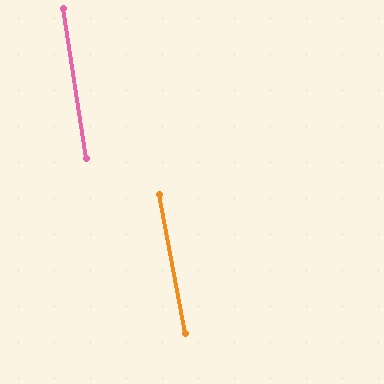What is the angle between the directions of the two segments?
Approximately 2 degrees.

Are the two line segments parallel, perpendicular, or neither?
Parallel — their directions differ by only 1.8°.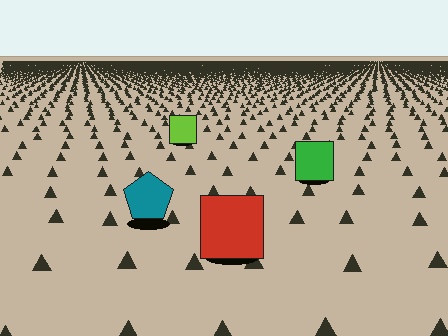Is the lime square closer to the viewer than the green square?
No. The green square is closer — you can tell from the texture gradient: the ground texture is coarser near it.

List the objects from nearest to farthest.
From nearest to farthest: the red square, the teal pentagon, the green square, the lime square.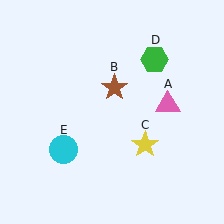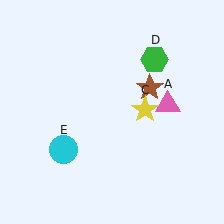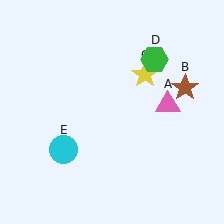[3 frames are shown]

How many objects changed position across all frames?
2 objects changed position: brown star (object B), yellow star (object C).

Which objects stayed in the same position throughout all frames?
Pink triangle (object A) and green hexagon (object D) and cyan circle (object E) remained stationary.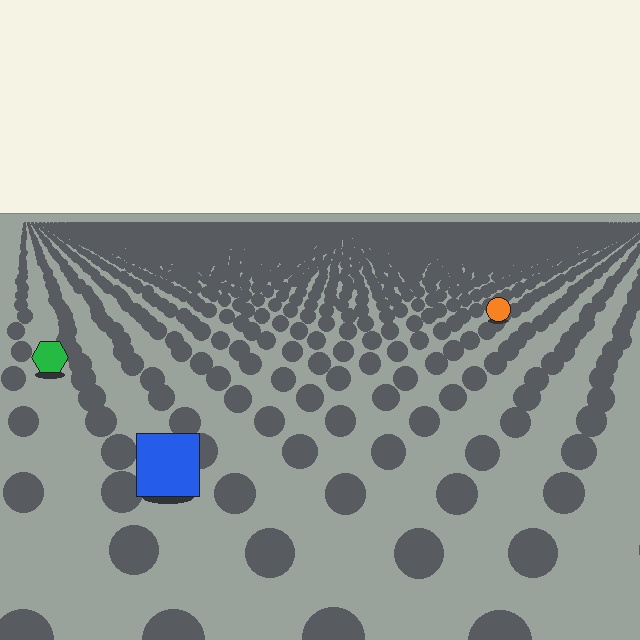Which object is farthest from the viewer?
The orange circle is farthest from the viewer. It appears smaller and the ground texture around it is denser.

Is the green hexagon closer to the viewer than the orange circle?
Yes. The green hexagon is closer — you can tell from the texture gradient: the ground texture is coarser near it.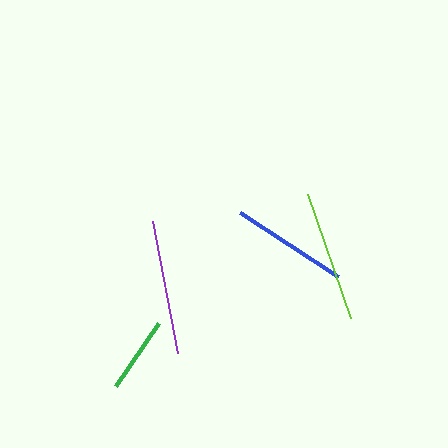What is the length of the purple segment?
The purple segment is approximately 135 pixels long.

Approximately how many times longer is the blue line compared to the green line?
The blue line is approximately 1.5 times the length of the green line.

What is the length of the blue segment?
The blue segment is approximately 117 pixels long.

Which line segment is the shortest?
The green line is the shortest at approximately 77 pixels.